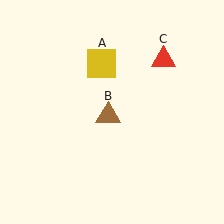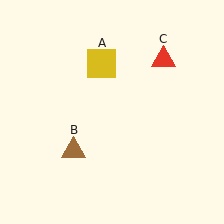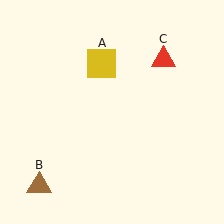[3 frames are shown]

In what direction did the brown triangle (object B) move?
The brown triangle (object B) moved down and to the left.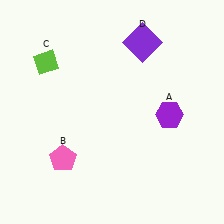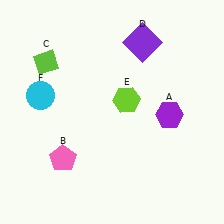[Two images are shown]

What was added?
A lime hexagon (E), a cyan circle (F) were added in Image 2.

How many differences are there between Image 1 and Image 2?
There are 2 differences between the two images.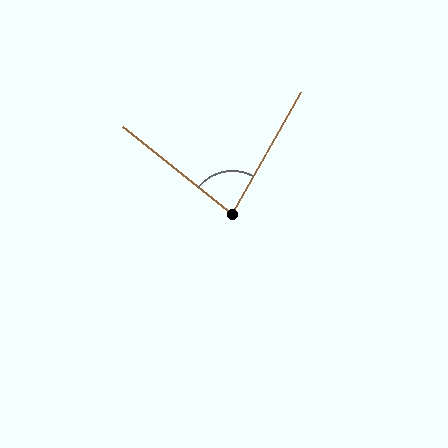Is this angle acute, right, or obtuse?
It is acute.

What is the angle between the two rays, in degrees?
Approximately 81 degrees.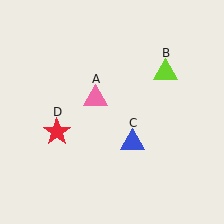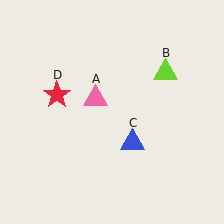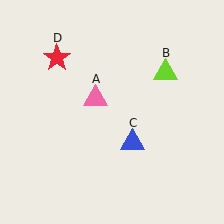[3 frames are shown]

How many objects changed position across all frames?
1 object changed position: red star (object D).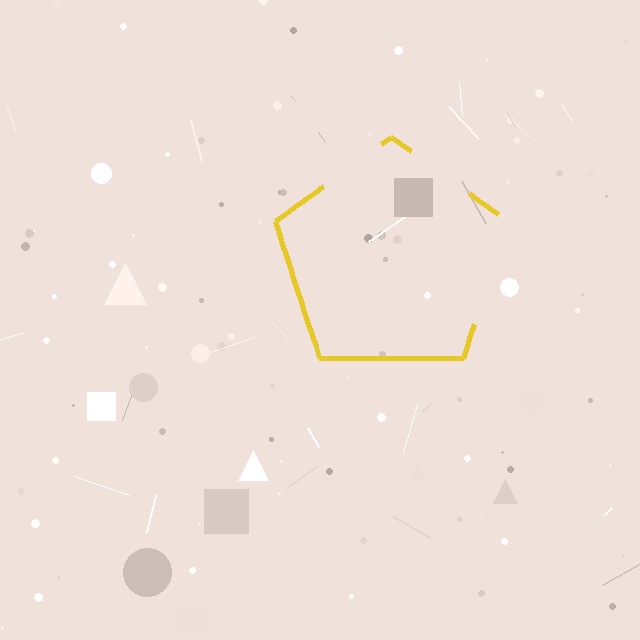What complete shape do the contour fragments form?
The contour fragments form a pentagon.